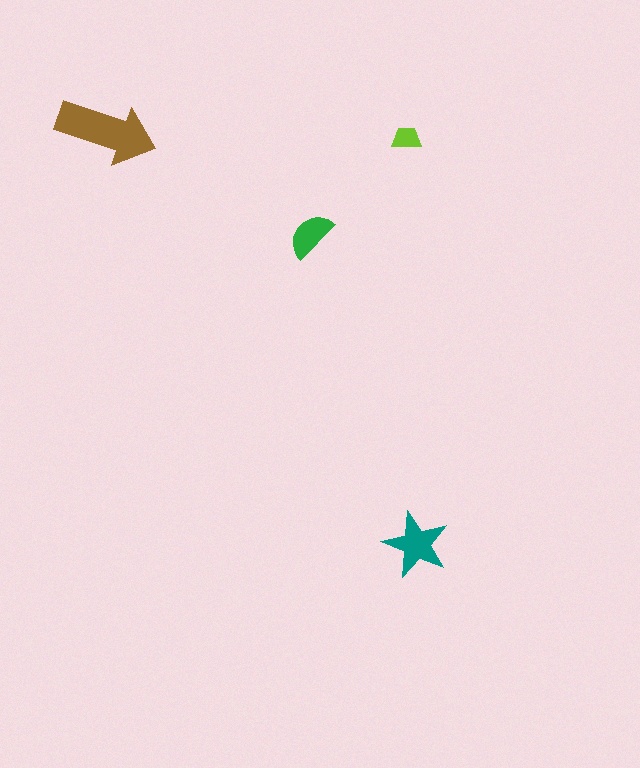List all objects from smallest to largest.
The lime trapezoid, the green semicircle, the teal star, the brown arrow.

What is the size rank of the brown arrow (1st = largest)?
1st.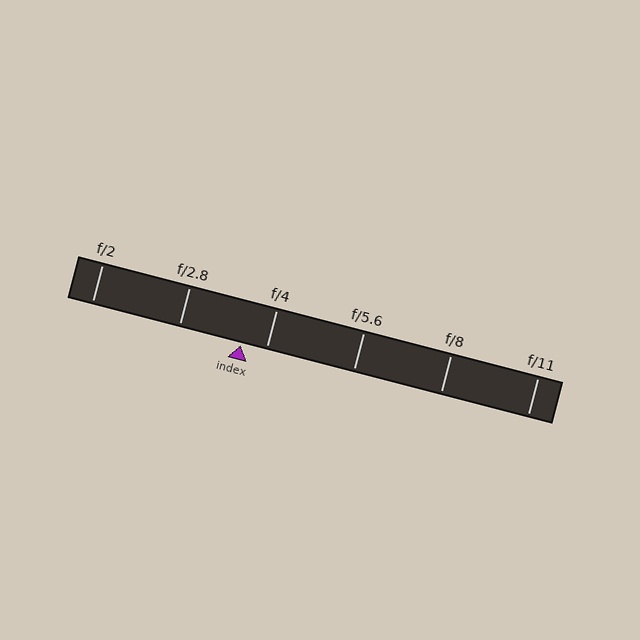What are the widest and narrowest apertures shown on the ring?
The widest aperture shown is f/2 and the narrowest is f/11.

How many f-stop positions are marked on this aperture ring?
There are 6 f-stop positions marked.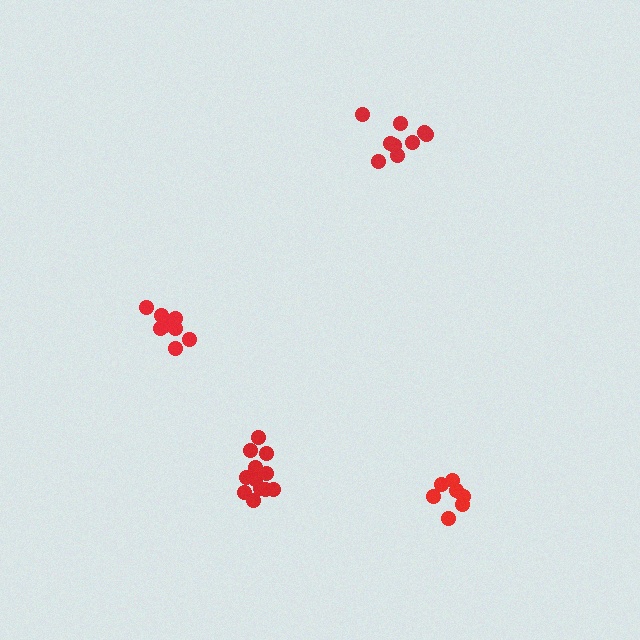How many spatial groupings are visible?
There are 4 spatial groupings.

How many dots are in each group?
Group 1: 7 dots, Group 2: 8 dots, Group 3: 12 dots, Group 4: 9 dots (36 total).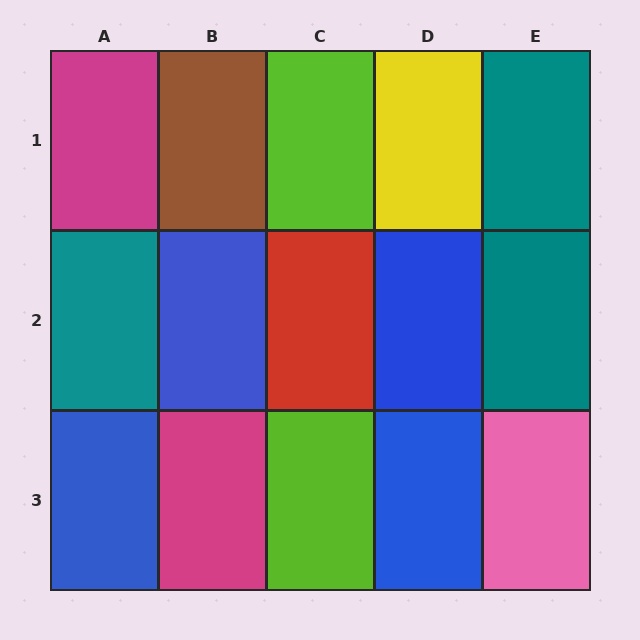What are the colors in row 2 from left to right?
Teal, blue, red, blue, teal.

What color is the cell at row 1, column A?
Magenta.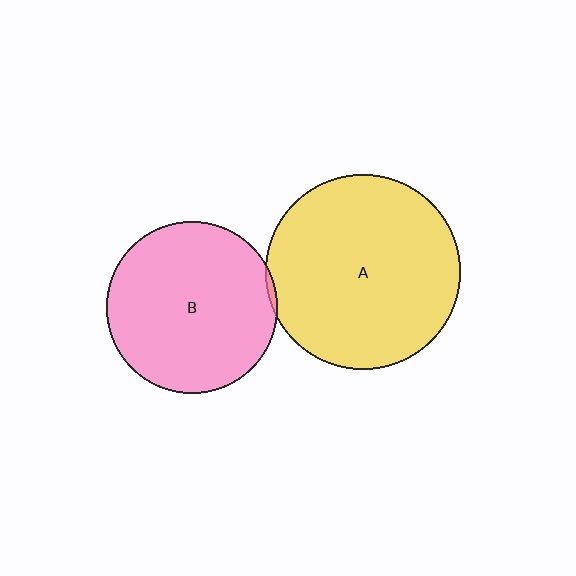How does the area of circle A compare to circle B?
Approximately 1.3 times.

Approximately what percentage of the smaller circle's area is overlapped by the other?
Approximately 5%.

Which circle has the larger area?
Circle A (yellow).